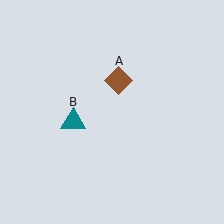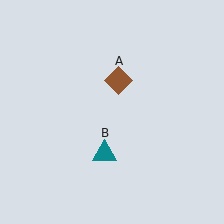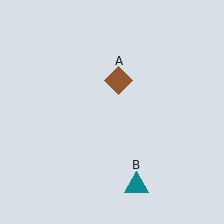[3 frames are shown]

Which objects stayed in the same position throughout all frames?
Brown diamond (object A) remained stationary.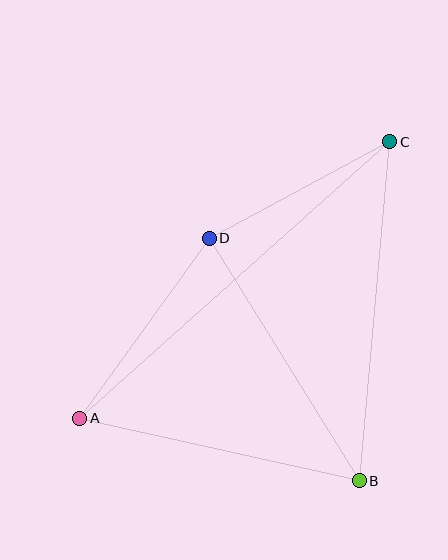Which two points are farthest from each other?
Points A and C are farthest from each other.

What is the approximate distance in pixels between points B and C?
The distance between B and C is approximately 341 pixels.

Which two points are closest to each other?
Points C and D are closest to each other.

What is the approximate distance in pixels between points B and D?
The distance between B and D is approximately 286 pixels.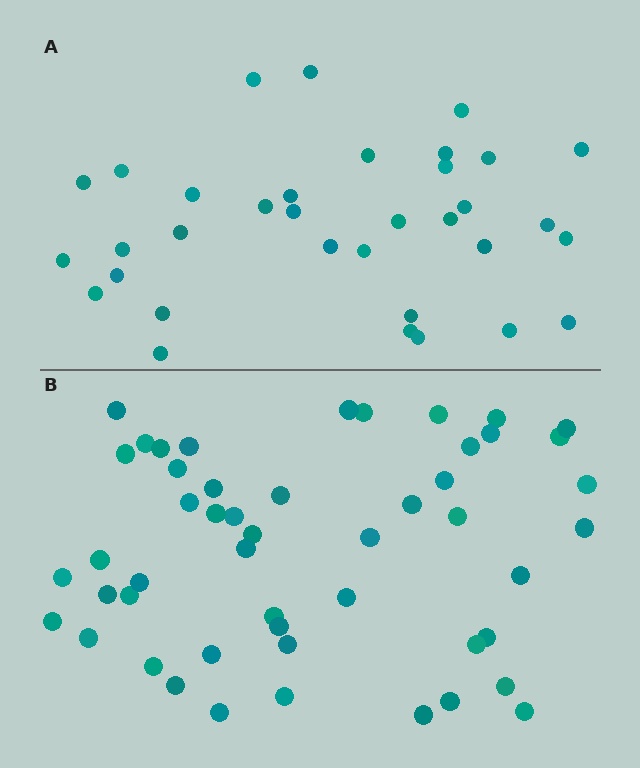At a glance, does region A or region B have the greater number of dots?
Region B (the bottom region) has more dots.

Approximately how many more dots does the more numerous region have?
Region B has approximately 15 more dots than region A.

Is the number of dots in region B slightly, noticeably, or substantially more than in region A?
Region B has substantially more. The ratio is roughly 1.5 to 1.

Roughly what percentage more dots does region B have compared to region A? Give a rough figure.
About 45% more.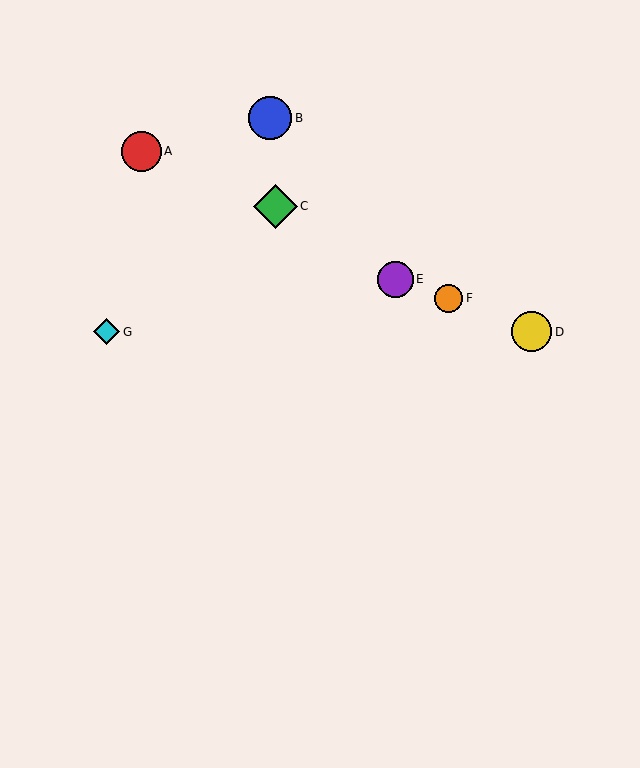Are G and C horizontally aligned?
No, G is at y≈332 and C is at y≈206.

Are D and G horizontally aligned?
Yes, both are at y≈332.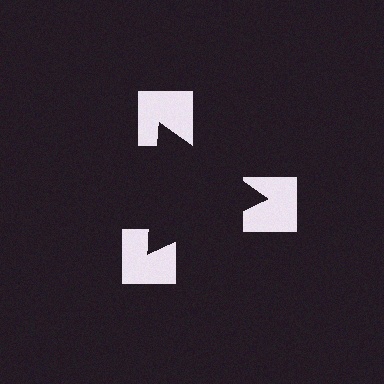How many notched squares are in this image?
There are 3 — one at each vertex of the illusory triangle.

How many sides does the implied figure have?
3 sides.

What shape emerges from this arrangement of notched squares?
An illusory triangle — its edges are inferred from the aligned wedge cuts in the notched squares, not physically drawn.